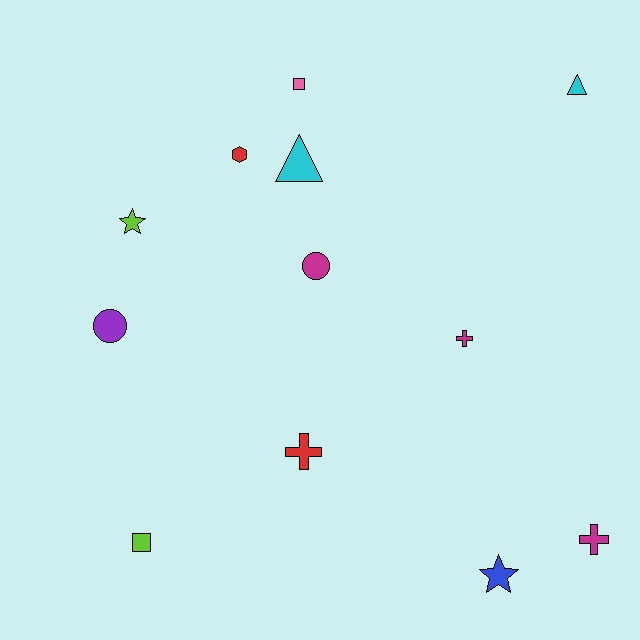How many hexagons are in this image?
There is 1 hexagon.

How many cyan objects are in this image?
There are 2 cyan objects.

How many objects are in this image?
There are 12 objects.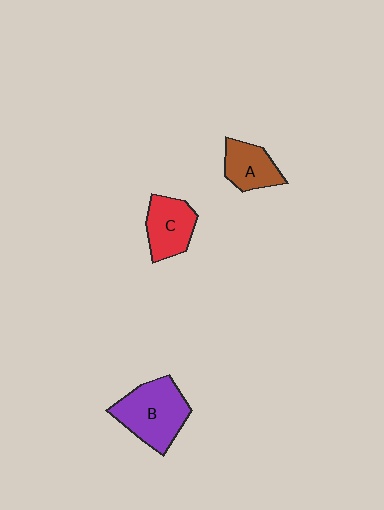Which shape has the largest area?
Shape B (purple).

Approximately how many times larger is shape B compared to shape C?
Approximately 1.5 times.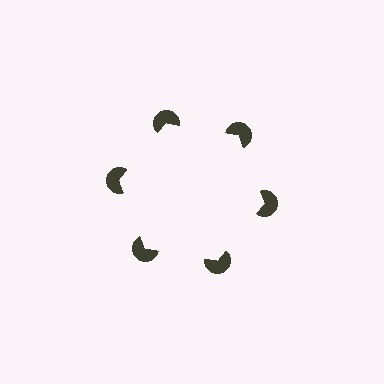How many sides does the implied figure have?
6 sides.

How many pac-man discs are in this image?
There are 6 — one at each vertex of the illusory hexagon.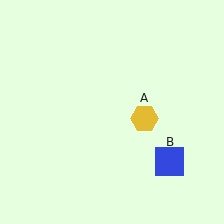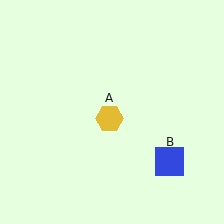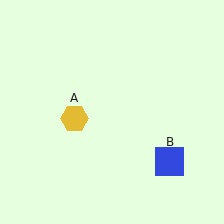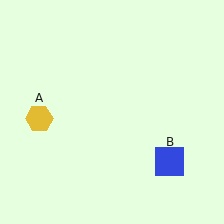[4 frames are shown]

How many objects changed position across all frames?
1 object changed position: yellow hexagon (object A).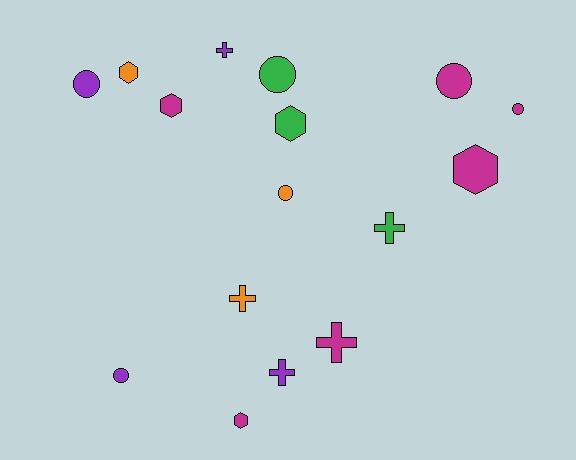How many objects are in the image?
There are 16 objects.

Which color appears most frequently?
Magenta, with 6 objects.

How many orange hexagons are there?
There is 1 orange hexagon.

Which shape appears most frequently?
Circle, with 6 objects.